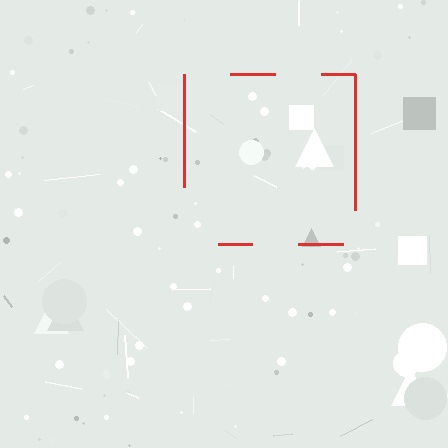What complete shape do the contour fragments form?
The contour fragments form a square.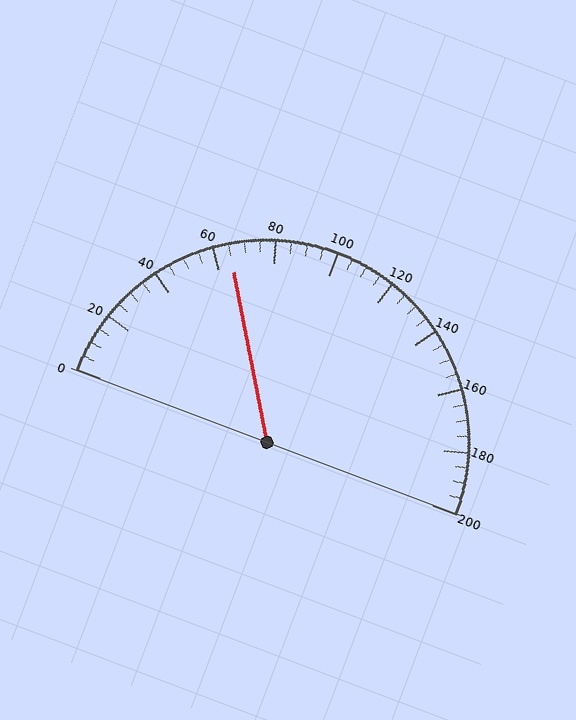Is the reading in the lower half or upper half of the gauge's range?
The reading is in the lower half of the range (0 to 200).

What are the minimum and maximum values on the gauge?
The gauge ranges from 0 to 200.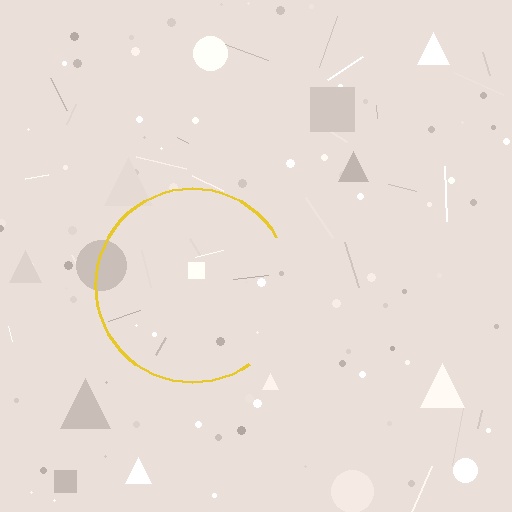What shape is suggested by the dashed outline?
The dashed outline suggests a circle.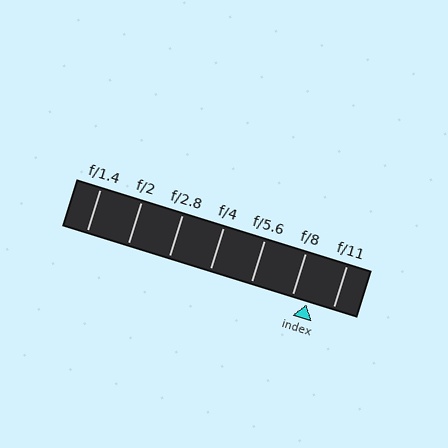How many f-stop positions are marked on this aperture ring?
There are 7 f-stop positions marked.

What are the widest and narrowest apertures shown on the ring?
The widest aperture shown is f/1.4 and the narrowest is f/11.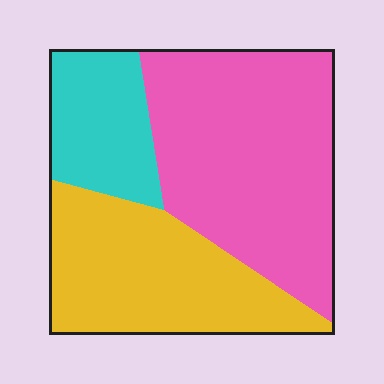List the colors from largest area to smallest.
From largest to smallest: pink, yellow, cyan.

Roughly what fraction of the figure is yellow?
Yellow takes up about one third (1/3) of the figure.